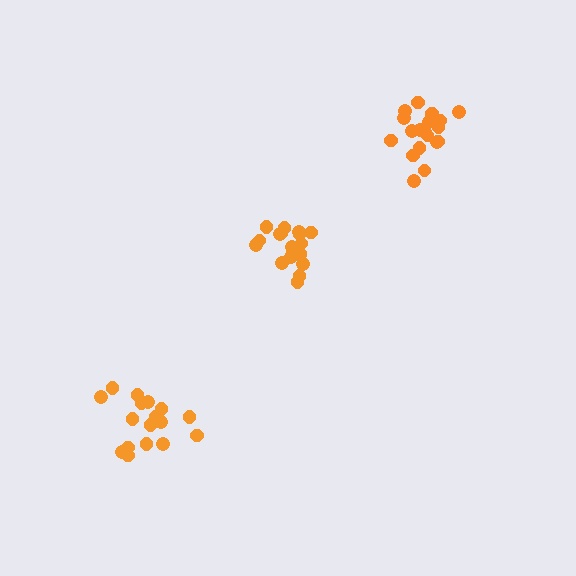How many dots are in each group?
Group 1: 18 dots, Group 2: 19 dots, Group 3: 18 dots (55 total).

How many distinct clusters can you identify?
There are 3 distinct clusters.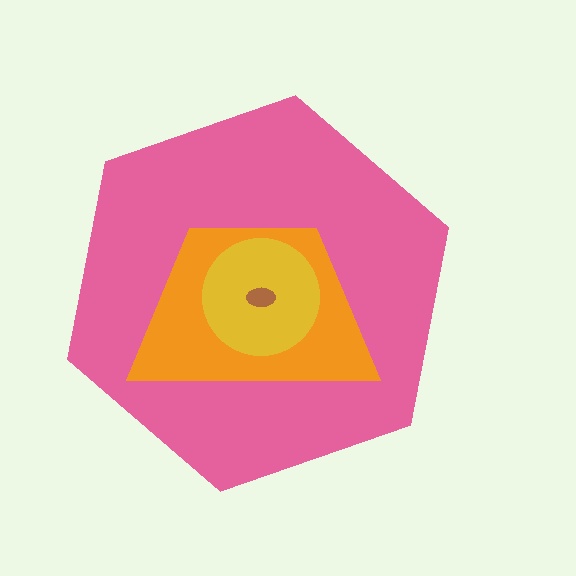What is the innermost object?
The brown ellipse.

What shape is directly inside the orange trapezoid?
The yellow circle.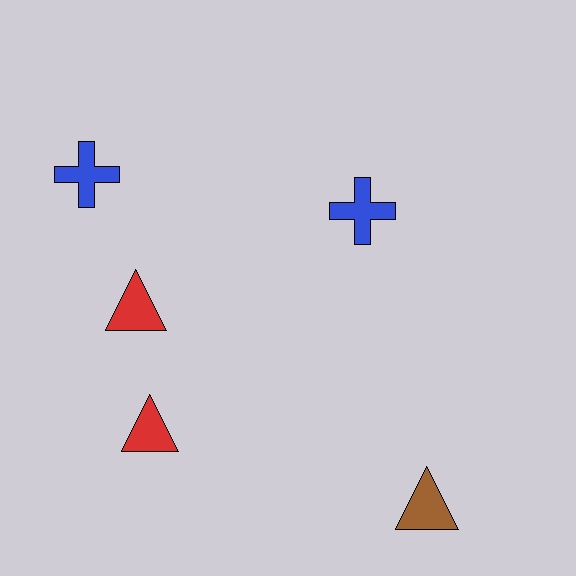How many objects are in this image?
There are 5 objects.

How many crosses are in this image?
There are 2 crosses.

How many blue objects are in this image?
There are 2 blue objects.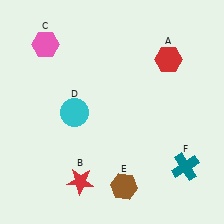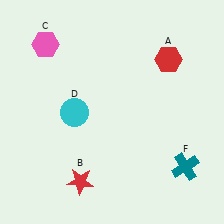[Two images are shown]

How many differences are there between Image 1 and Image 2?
There is 1 difference between the two images.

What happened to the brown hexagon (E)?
The brown hexagon (E) was removed in Image 2. It was in the bottom-right area of Image 1.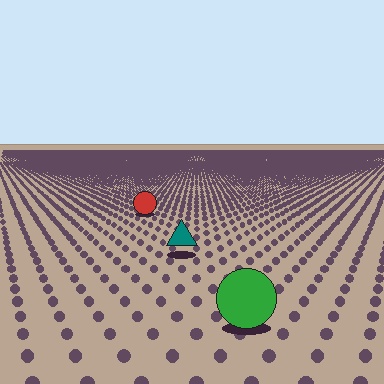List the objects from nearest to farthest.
From nearest to farthest: the green circle, the teal triangle, the red circle.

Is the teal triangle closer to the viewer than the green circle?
No. The green circle is closer — you can tell from the texture gradient: the ground texture is coarser near it.